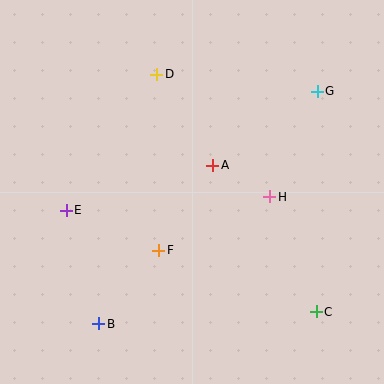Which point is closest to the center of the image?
Point A at (213, 165) is closest to the center.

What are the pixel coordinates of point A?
Point A is at (213, 165).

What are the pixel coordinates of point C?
Point C is at (316, 312).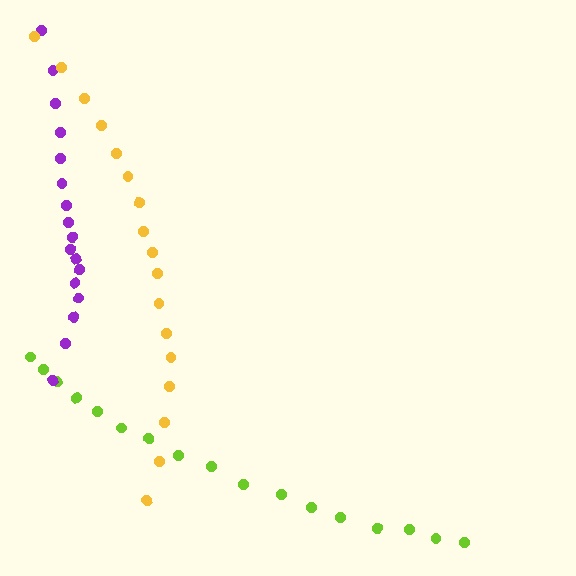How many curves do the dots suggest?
There are 3 distinct paths.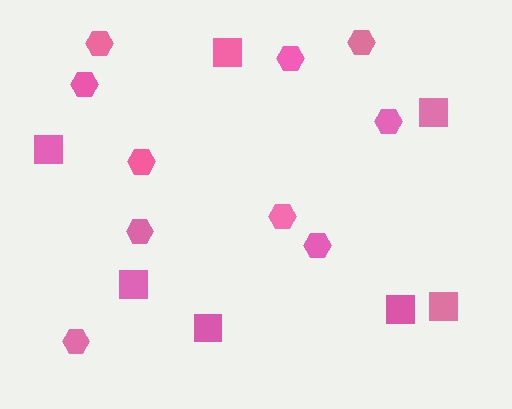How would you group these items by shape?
There are 2 groups: one group of squares (7) and one group of hexagons (10).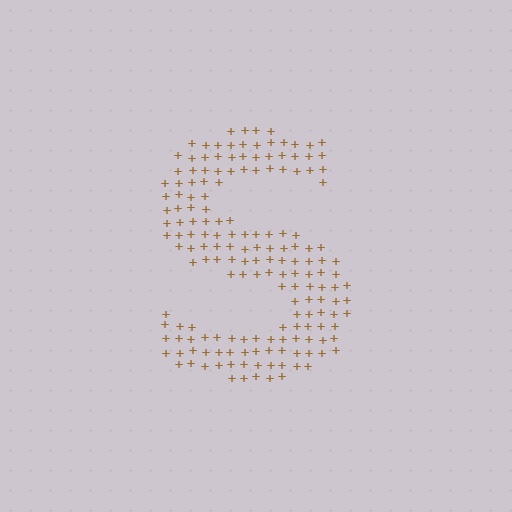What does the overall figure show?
The overall figure shows the letter S.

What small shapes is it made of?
It is made of small plus signs.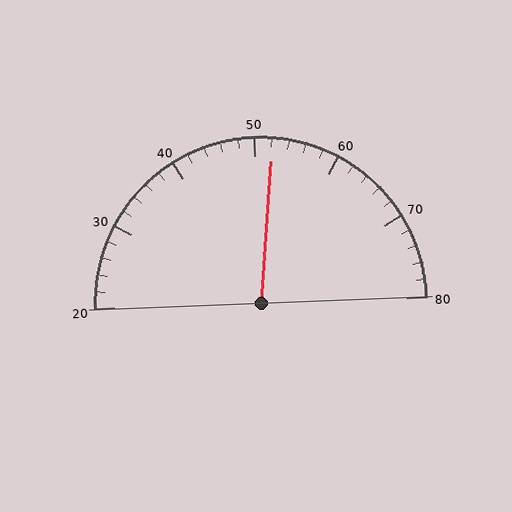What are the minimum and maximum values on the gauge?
The gauge ranges from 20 to 80.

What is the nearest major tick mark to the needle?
The nearest major tick mark is 50.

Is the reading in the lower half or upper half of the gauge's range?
The reading is in the upper half of the range (20 to 80).